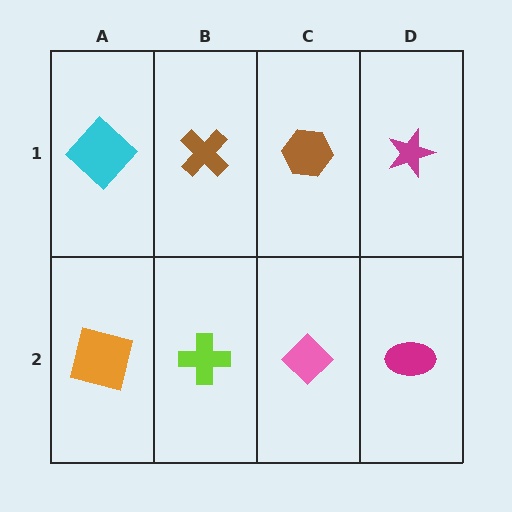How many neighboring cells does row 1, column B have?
3.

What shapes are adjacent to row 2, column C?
A brown hexagon (row 1, column C), a lime cross (row 2, column B), a magenta ellipse (row 2, column D).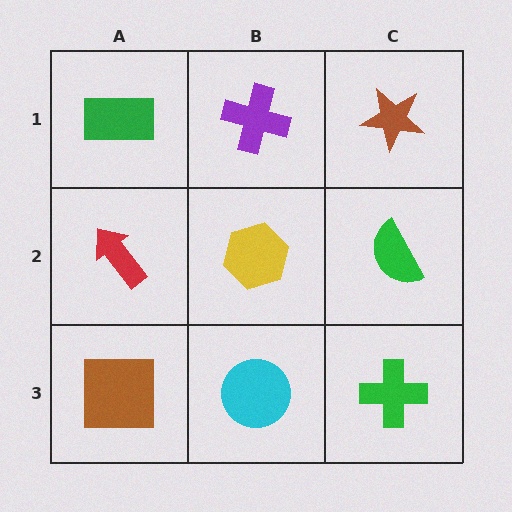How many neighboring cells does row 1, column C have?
2.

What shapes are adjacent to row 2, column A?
A green rectangle (row 1, column A), a brown square (row 3, column A), a yellow hexagon (row 2, column B).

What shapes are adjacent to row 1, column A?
A red arrow (row 2, column A), a purple cross (row 1, column B).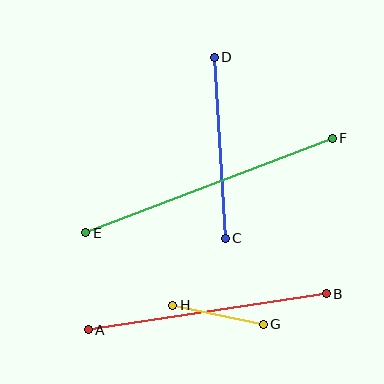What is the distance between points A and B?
The distance is approximately 241 pixels.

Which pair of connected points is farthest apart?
Points E and F are farthest apart.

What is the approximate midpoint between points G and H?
The midpoint is at approximately (218, 315) pixels.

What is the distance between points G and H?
The distance is approximately 93 pixels.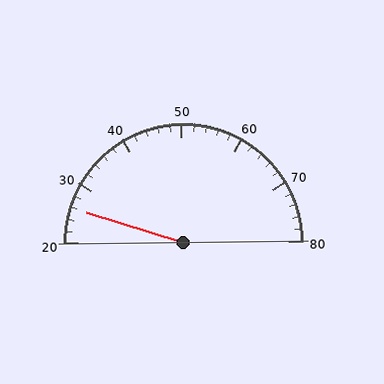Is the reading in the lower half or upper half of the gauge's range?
The reading is in the lower half of the range (20 to 80).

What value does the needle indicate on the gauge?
The needle indicates approximately 26.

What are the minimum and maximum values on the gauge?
The gauge ranges from 20 to 80.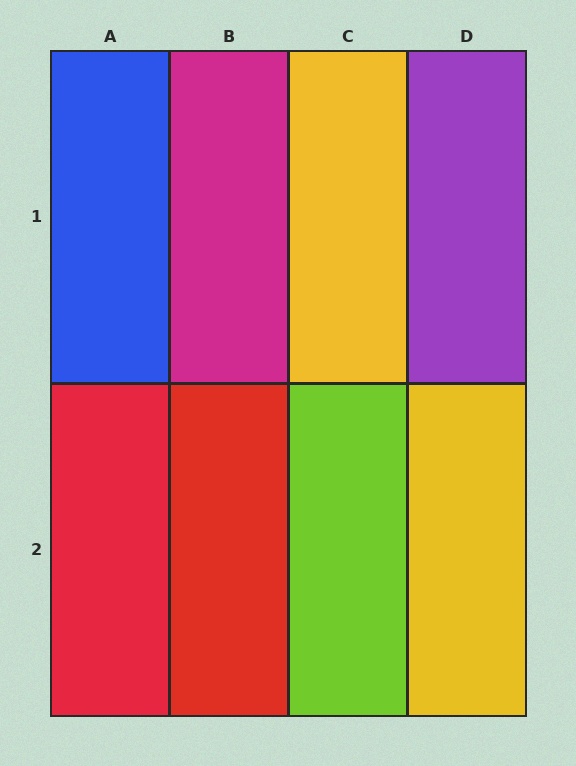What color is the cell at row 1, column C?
Yellow.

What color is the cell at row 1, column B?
Magenta.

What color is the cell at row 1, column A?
Blue.